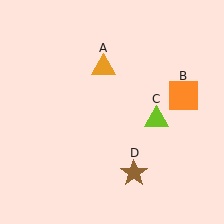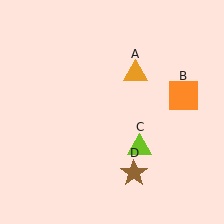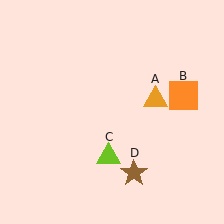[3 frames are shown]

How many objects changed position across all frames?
2 objects changed position: orange triangle (object A), lime triangle (object C).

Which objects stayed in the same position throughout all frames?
Orange square (object B) and brown star (object D) remained stationary.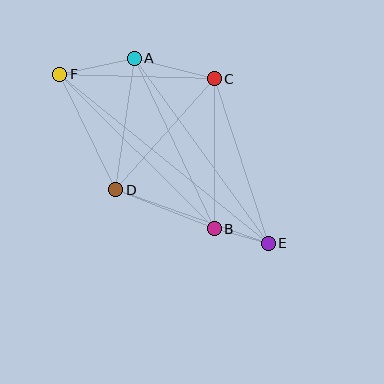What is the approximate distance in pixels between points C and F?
The distance between C and F is approximately 155 pixels.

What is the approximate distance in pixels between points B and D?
The distance between B and D is approximately 106 pixels.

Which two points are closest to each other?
Points B and E are closest to each other.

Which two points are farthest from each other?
Points E and F are farthest from each other.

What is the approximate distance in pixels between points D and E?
The distance between D and E is approximately 161 pixels.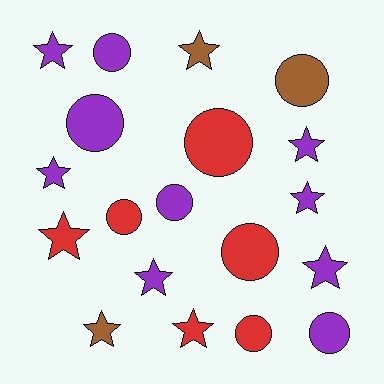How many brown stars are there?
There are 2 brown stars.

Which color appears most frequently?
Purple, with 10 objects.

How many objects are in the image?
There are 19 objects.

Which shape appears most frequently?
Star, with 10 objects.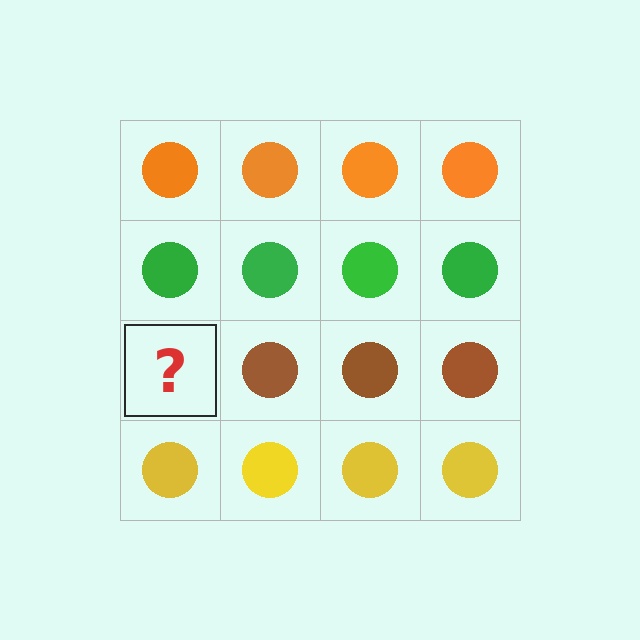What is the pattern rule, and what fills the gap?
The rule is that each row has a consistent color. The gap should be filled with a brown circle.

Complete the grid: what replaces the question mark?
The question mark should be replaced with a brown circle.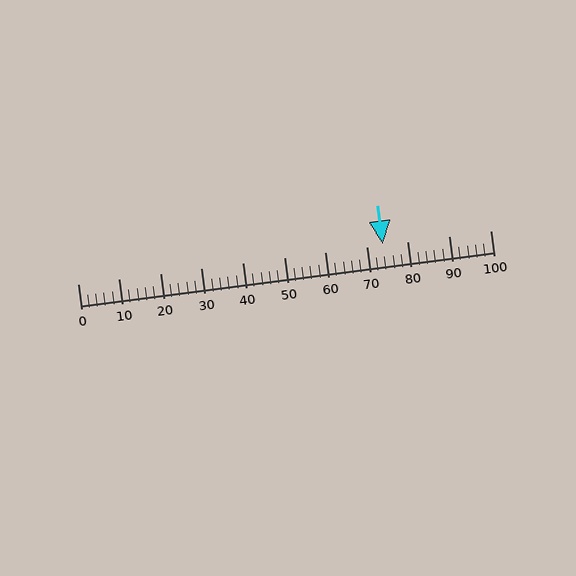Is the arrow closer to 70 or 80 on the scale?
The arrow is closer to 70.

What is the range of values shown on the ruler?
The ruler shows values from 0 to 100.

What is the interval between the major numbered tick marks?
The major tick marks are spaced 10 units apart.